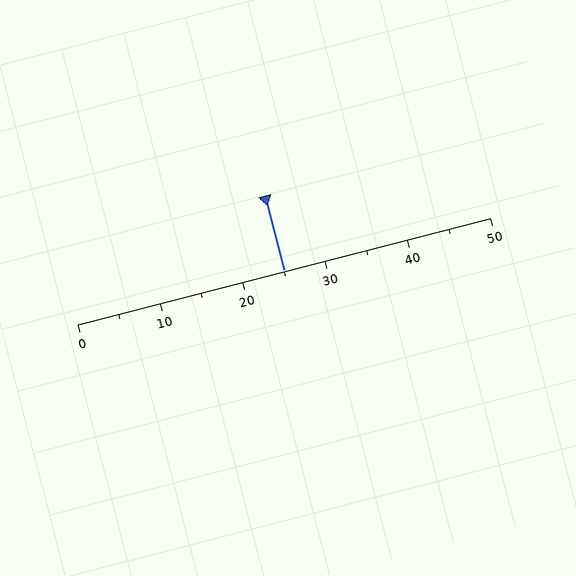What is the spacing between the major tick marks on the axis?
The major ticks are spaced 10 apart.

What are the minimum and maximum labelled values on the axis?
The axis runs from 0 to 50.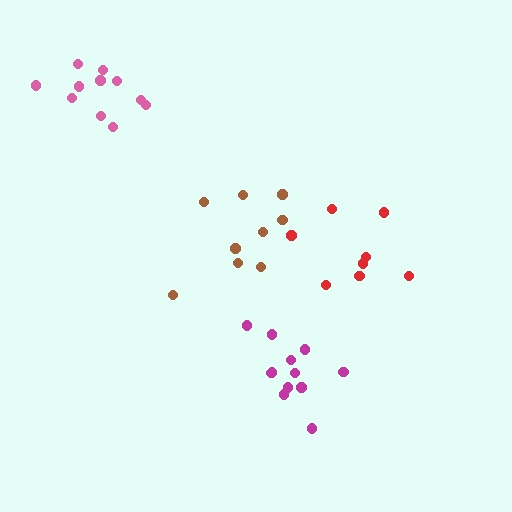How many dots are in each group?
Group 1: 8 dots, Group 2: 12 dots, Group 3: 9 dots, Group 4: 11 dots (40 total).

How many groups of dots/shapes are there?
There are 4 groups.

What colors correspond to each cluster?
The clusters are colored: red, magenta, brown, pink.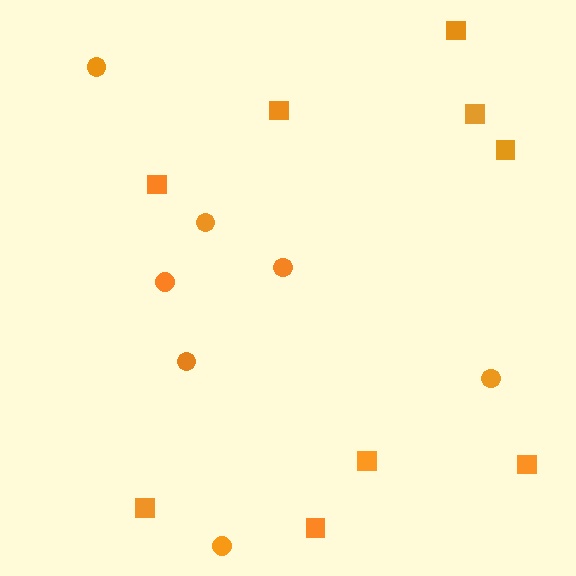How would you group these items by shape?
There are 2 groups: one group of circles (7) and one group of squares (9).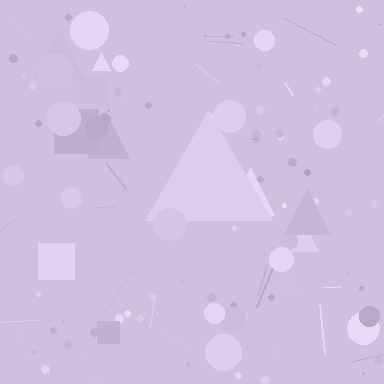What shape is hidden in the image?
A triangle is hidden in the image.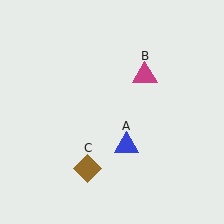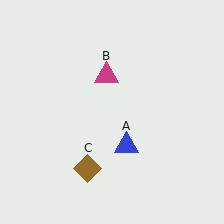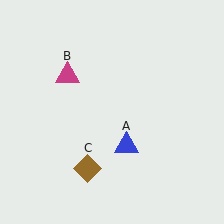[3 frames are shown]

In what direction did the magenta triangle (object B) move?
The magenta triangle (object B) moved left.